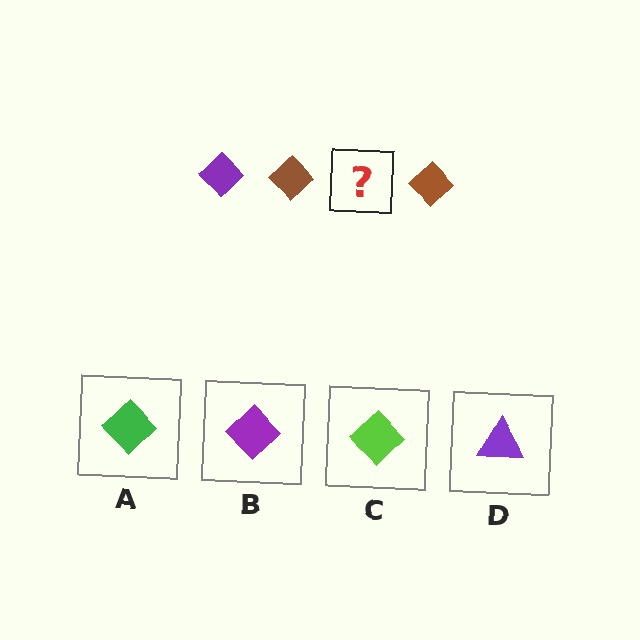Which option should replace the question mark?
Option B.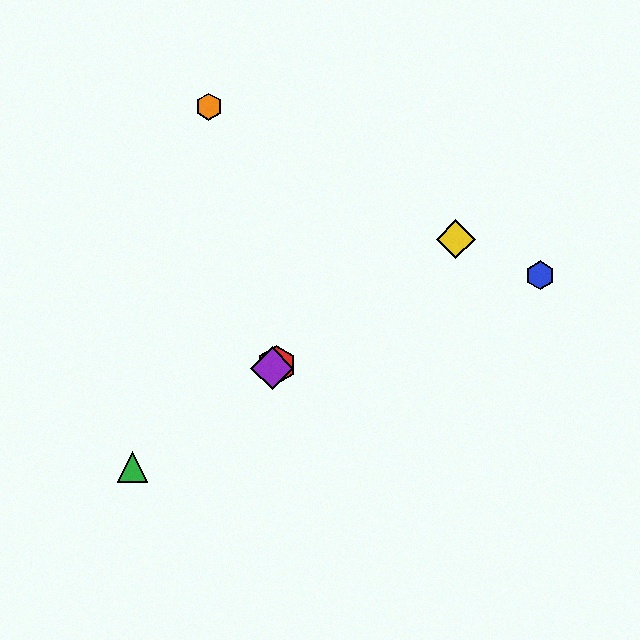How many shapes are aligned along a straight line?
4 shapes (the red hexagon, the green triangle, the yellow diamond, the purple diamond) are aligned along a straight line.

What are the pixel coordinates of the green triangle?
The green triangle is at (132, 467).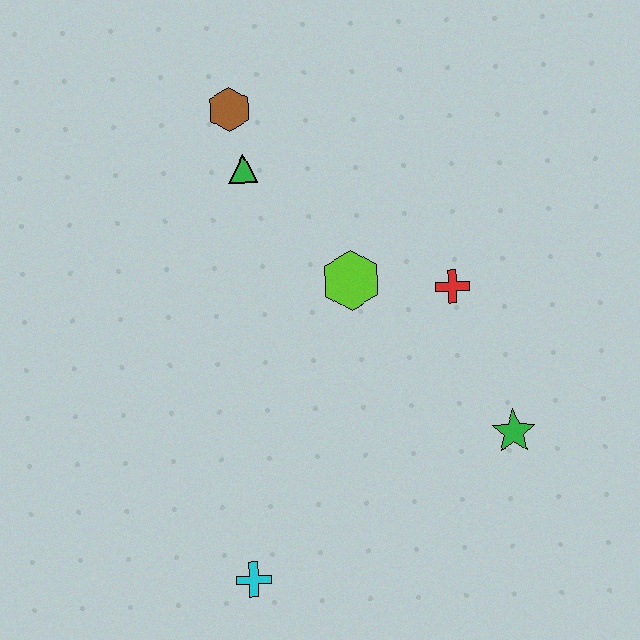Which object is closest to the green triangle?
The brown hexagon is closest to the green triangle.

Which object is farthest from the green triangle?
The cyan cross is farthest from the green triangle.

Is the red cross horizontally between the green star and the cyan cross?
Yes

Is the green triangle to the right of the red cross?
No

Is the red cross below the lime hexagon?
Yes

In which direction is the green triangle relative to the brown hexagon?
The green triangle is below the brown hexagon.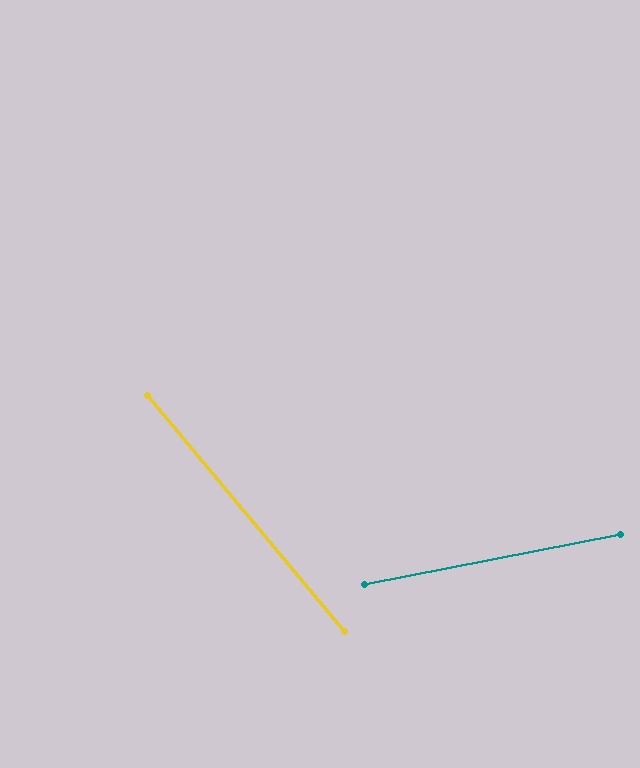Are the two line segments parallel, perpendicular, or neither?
Neither parallel nor perpendicular — they differ by about 61°.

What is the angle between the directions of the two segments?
Approximately 61 degrees.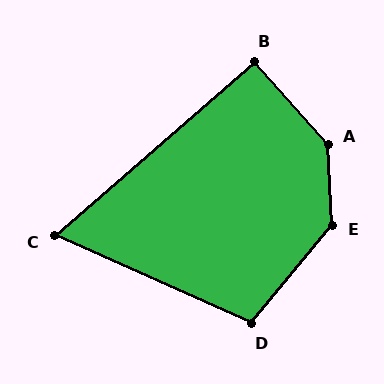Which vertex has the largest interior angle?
A, at approximately 141 degrees.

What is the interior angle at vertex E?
Approximately 137 degrees (obtuse).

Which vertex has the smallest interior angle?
C, at approximately 65 degrees.